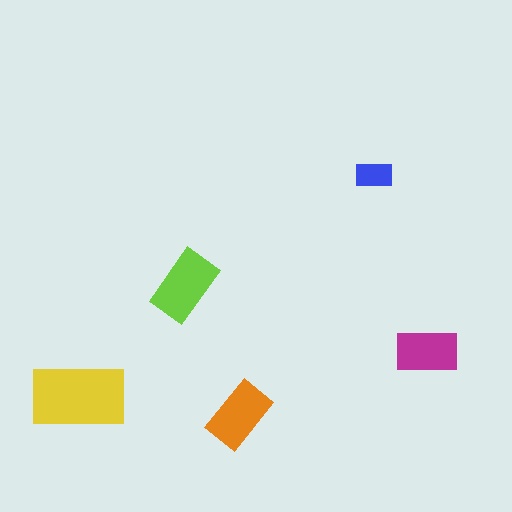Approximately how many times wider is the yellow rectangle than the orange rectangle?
About 1.5 times wider.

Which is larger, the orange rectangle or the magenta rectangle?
The orange one.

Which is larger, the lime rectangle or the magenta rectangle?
The lime one.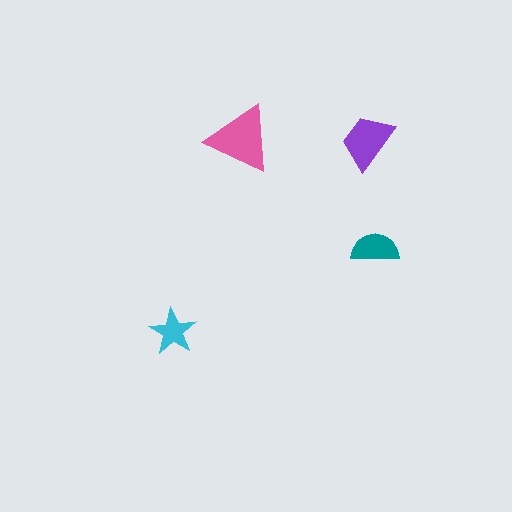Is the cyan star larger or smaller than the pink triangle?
Smaller.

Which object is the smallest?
The cyan star.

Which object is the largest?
The pink triangle.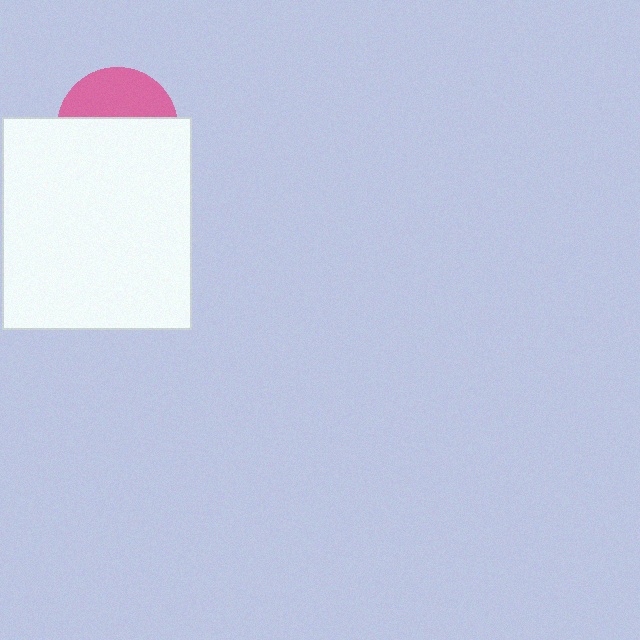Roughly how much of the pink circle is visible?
A small part of it is visible (roughly 40%).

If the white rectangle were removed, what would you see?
You would see the complete pink circle.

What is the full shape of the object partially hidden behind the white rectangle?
The partially hidden object is a pink circle.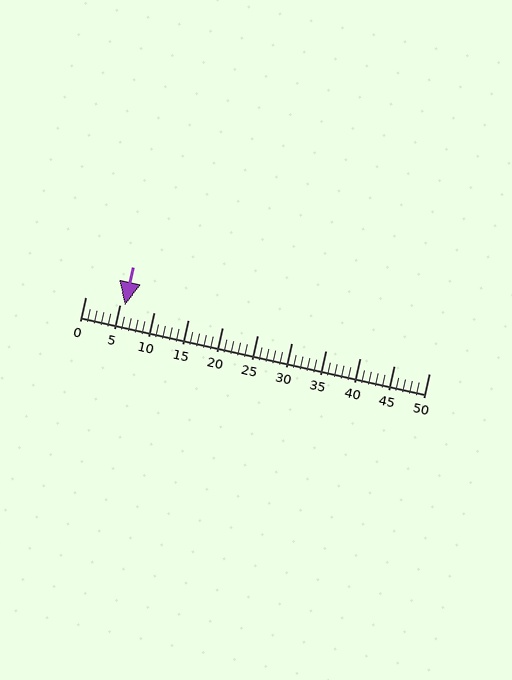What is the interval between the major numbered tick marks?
The major tick marks are spaced 5 units apart.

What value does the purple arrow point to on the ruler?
The purple arrow points to approximately 6.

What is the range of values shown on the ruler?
The ruler shows values from 0 to 50.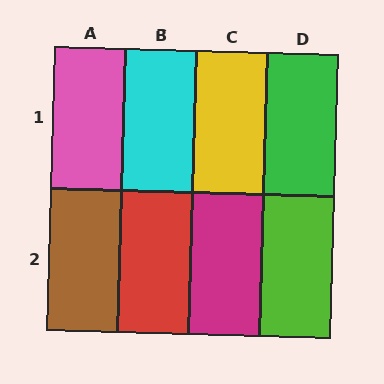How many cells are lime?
1 cell is lime.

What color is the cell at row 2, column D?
Lime.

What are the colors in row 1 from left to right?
Pink, cyan, yellow, green.